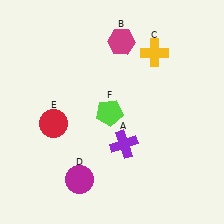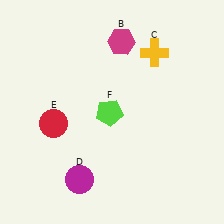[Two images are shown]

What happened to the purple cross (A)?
The purple cross (A) was removed in Image 2. It was in the bottom-right area of Image 1.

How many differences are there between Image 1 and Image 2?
There is 1 difference between the two images.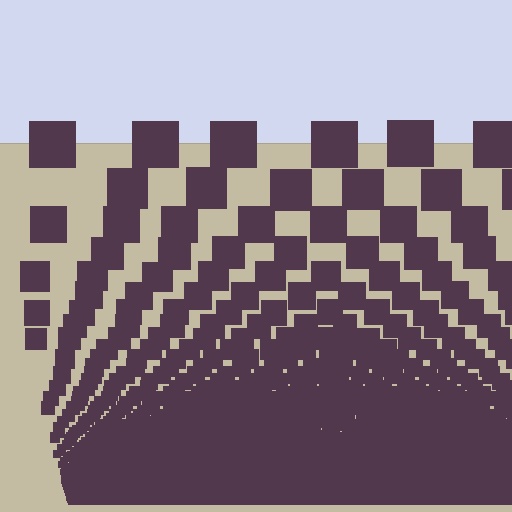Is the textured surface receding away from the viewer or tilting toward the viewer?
The surface appears to tilt toward the viewer. Texture elements get larger and sparser toward the top.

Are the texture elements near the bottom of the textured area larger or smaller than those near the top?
Smaller. The gradient is inverted — elements near the bottom are smaller and denser.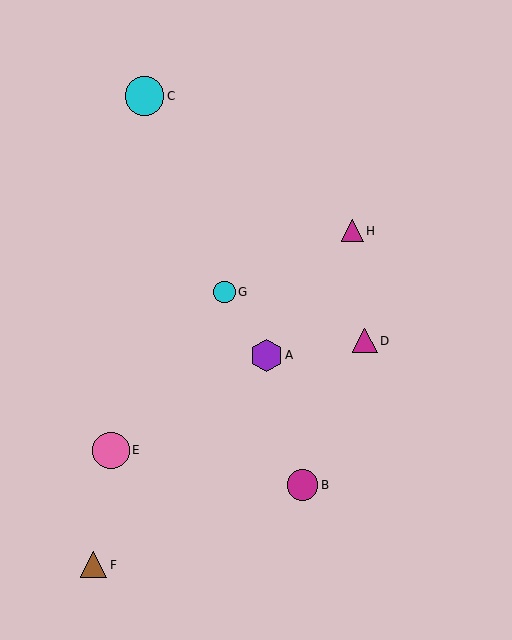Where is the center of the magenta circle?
The center of the magenta circle is at (303, 485).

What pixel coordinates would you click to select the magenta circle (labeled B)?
Click at (303, 485) to select the magenta circle B.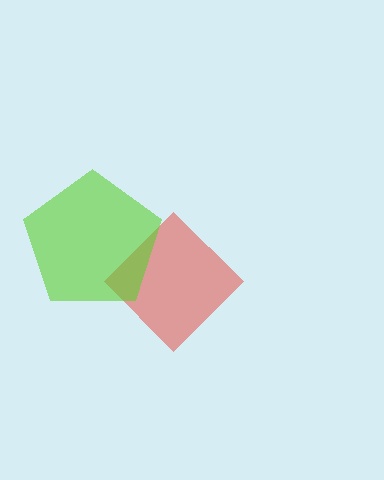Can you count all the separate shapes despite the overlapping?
Yes, there are 2 separate shapes.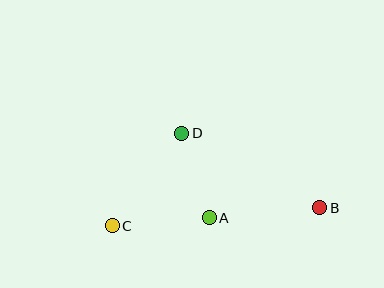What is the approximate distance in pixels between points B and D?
The distance between B and D is approximately 157 pixels.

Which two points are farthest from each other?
Points B and C are farthest from each other.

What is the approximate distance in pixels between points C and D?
The distance between C and D is approximately 116 pixels.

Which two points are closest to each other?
Points A and D are closest to each other.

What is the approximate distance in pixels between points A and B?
The distance between A and B is approximately 111 pixels.